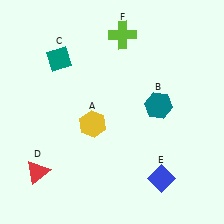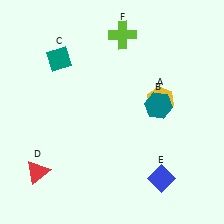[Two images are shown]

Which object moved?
The yellow hexagon (A) moved right.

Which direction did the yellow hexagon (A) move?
The yellow hexagon (A) moved right.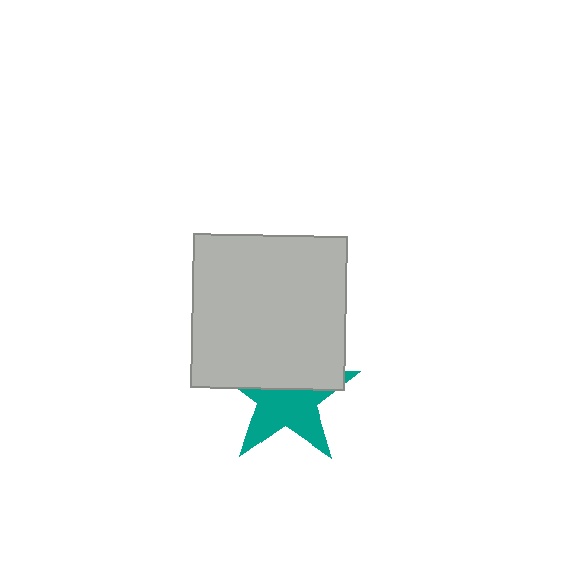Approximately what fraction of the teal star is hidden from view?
Roughly 46% of the teal star is hidden behind the light gray square.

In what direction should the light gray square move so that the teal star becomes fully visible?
The light gray square should move up. That is the shortest direction to clear the overlap and leave the teal star fully visible.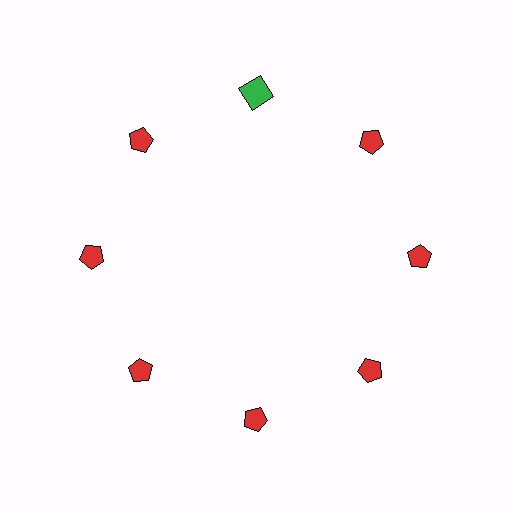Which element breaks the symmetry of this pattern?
The green square at roughly the 12 o'clock position breaks the symmetry. All other shapes are red pentagons.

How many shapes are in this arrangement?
There are 8 shapes arranged in a ring pattern.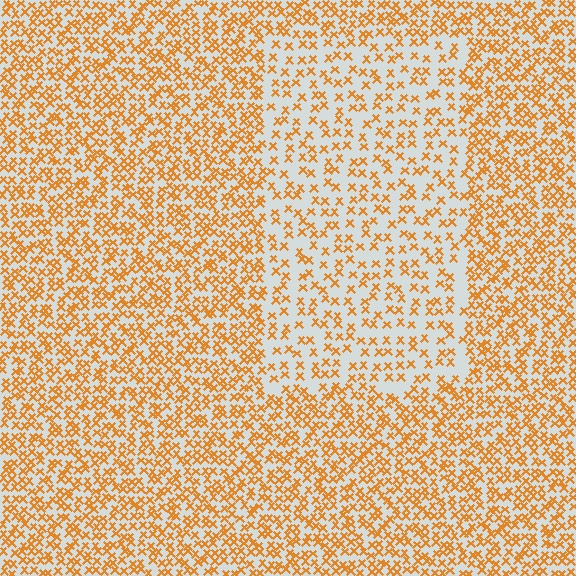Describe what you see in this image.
The image contains small orange elements arranged at two different densities. A rectangle-shaped region is visible where the elements are less densely packed than the surrounding area.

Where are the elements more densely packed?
The elements are more densely packed outside the rectangle boundary.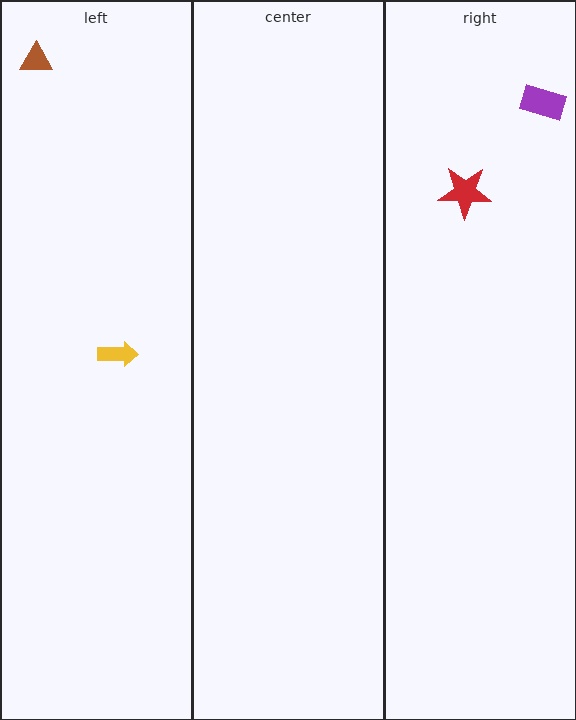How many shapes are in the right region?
2.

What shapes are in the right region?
The purple rectangle, the red star.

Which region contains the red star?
The right region.